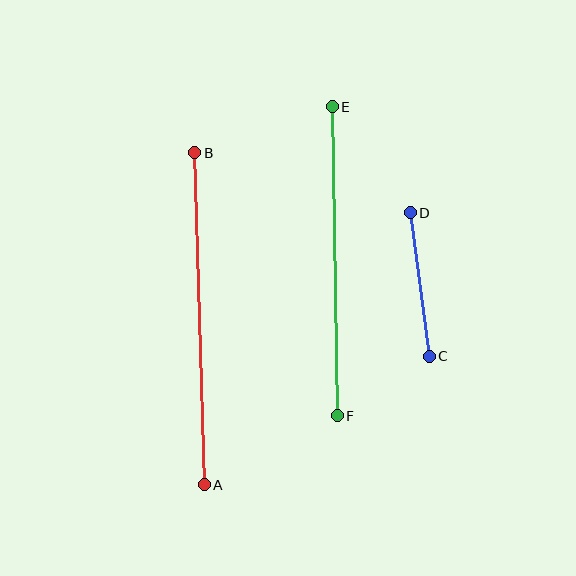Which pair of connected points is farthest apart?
Points A and B are farthest apart.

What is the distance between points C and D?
The distance is approximately 145 pixels.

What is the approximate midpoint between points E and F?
The midpoint is at approximately (335, 261) pixels.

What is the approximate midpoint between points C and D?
The midpoint is at approximately (420, 285) pixels.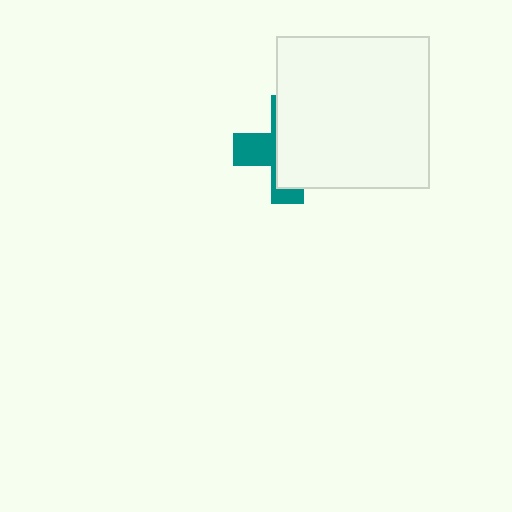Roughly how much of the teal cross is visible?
A small part of it is visible (roughly 35%).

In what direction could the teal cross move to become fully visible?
The teal cross could move left. That would shift it out from behind the white square entirely.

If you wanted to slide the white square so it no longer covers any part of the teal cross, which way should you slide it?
Slide it right — that is the most direct way to separate the two shapes.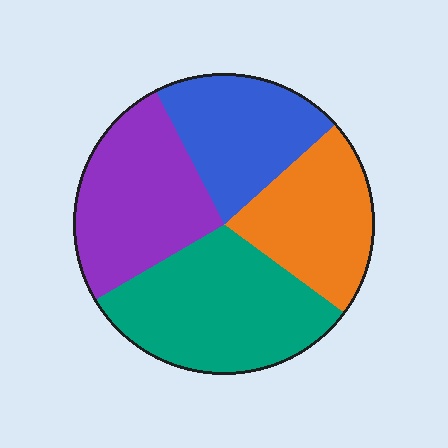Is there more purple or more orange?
Purple.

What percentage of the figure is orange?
Orange covers around 20% of the figure.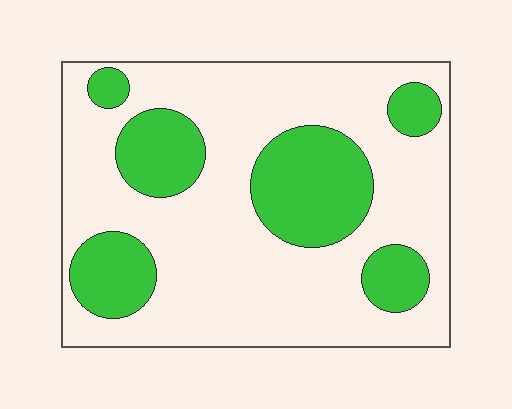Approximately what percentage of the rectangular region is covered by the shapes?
Approximately 30%.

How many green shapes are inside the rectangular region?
6.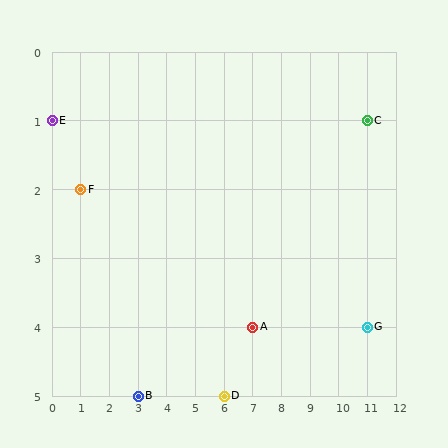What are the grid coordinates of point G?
Point G is at grid coordinates (11, 4).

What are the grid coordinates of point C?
Point C is at grid coordinates (11, 1).